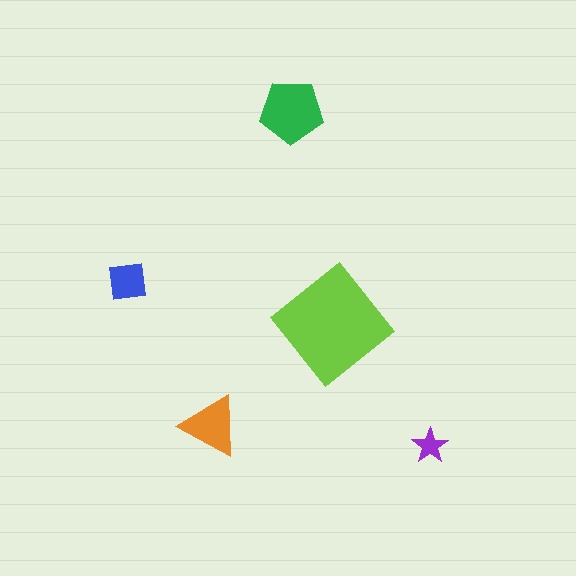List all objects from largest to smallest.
The lime diamond, the green pentagon, the orange triangle, the blue square, the purple star.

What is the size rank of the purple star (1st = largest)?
5th.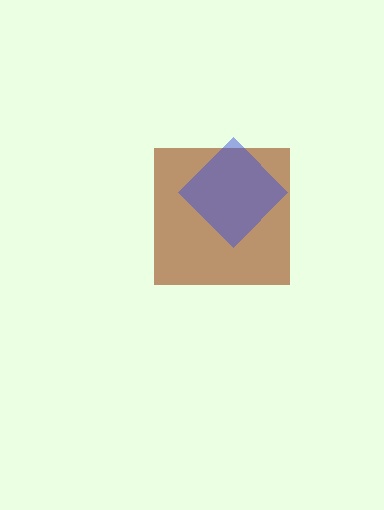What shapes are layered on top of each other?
The layered shapes are: a brown square, a blue diamond.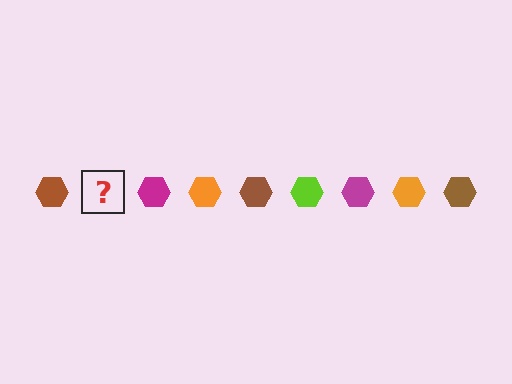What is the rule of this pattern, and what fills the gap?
The rule is that the pattern cycles through brown, lime, magenta, orange hexagons. The gap should be filled with a lime hexagon.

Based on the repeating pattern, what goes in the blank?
The blank should be a lime hexagon.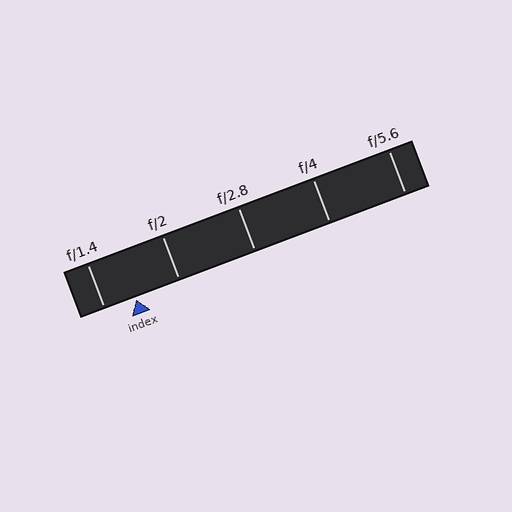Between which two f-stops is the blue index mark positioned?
The index mark is between f/1.4 and f/2.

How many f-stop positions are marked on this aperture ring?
There are 5 f-stop positions marked.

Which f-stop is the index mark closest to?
The index mark is closest to f/1.4.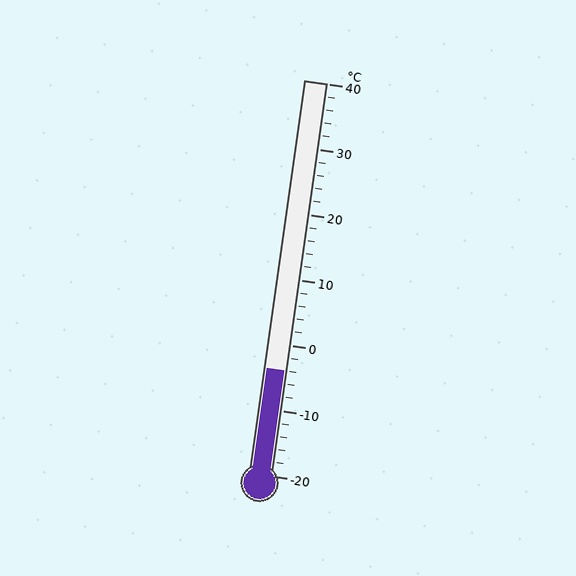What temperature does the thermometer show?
The thermometer shows approximately -4°C.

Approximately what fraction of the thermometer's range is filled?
The thermometer is filled to approximately 25% of its range.